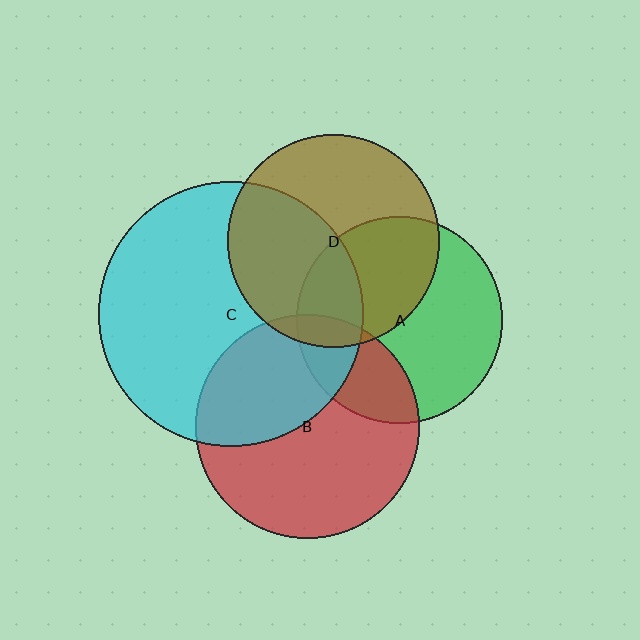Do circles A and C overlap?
Yes.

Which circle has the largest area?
Circle C (cyan).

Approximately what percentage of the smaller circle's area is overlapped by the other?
Approximately 20%.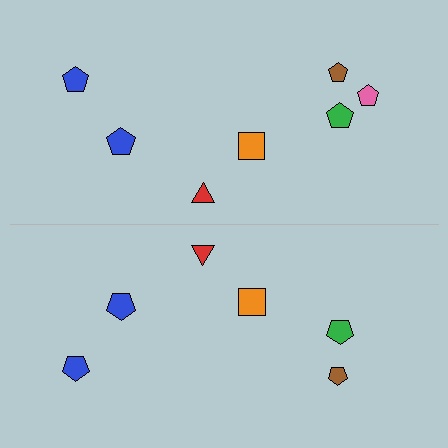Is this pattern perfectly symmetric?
No, the pattern is not perfectly symmetric. A pink pentagon is missing from the bottom side.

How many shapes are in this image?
There are 13 shapes in this image.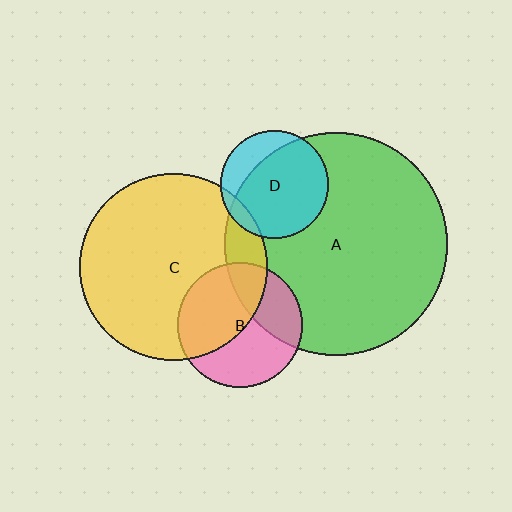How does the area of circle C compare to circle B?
Approximately 2.3 times.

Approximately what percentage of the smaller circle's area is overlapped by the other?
Approximately 75%.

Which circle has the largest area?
Circle A (green).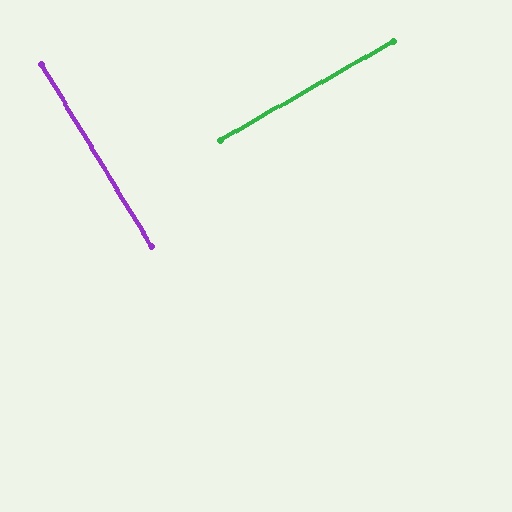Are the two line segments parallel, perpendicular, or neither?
Perpendicular — they meet at approximately 88°.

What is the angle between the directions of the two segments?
Approximately 88 degrees.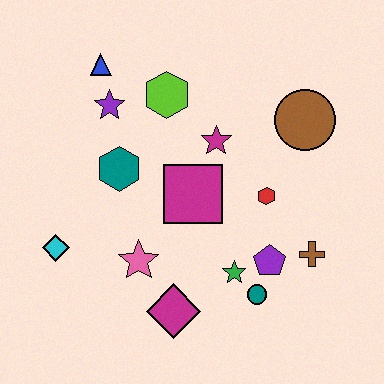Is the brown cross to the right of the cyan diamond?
Yes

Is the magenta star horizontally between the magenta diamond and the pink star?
No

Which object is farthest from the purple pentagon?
The blue triangle is farthest from the purple pentagon.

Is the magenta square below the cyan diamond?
No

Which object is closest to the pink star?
The magenta diamond is closest to the pink star.